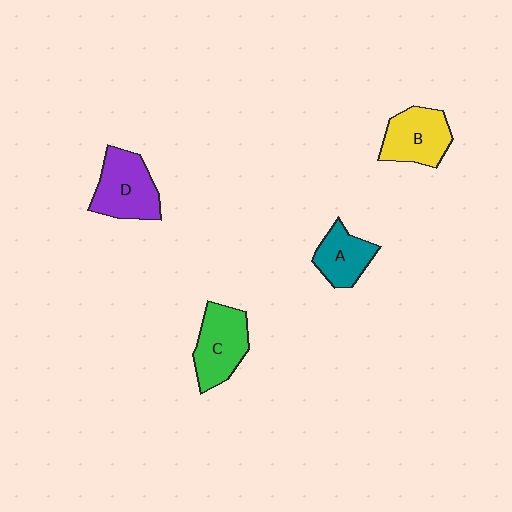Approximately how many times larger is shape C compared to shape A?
Approximately 1.3 times.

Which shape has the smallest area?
Shape A (teal).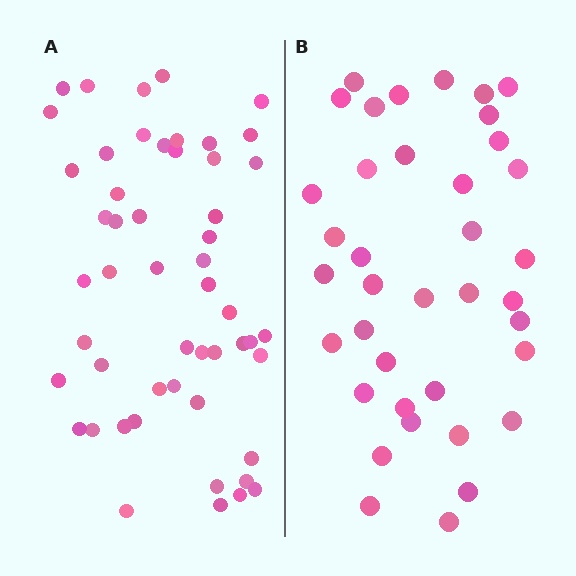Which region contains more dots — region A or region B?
Region A (the left region) has more dots.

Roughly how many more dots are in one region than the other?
Region A has approximately 15 more dots than region B.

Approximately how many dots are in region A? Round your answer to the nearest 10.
About 50 dots. (The exact count is 52, which rounds to 50.)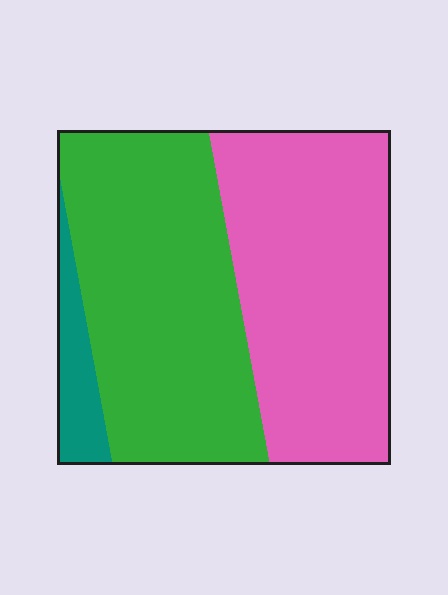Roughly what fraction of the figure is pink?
Pink covers 45% of the figure.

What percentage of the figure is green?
Green covers roughly 45% of the figure.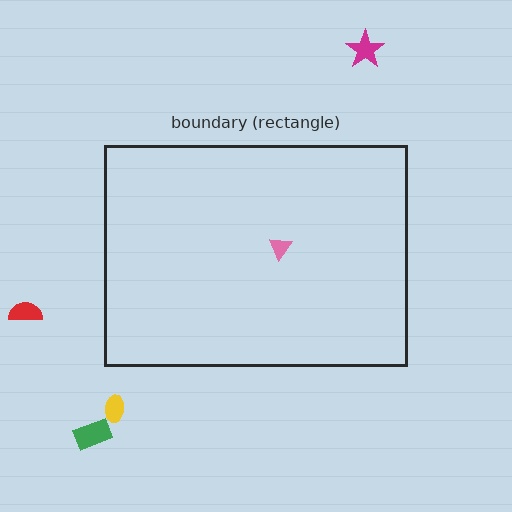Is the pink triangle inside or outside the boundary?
Inside.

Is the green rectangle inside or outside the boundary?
Outside.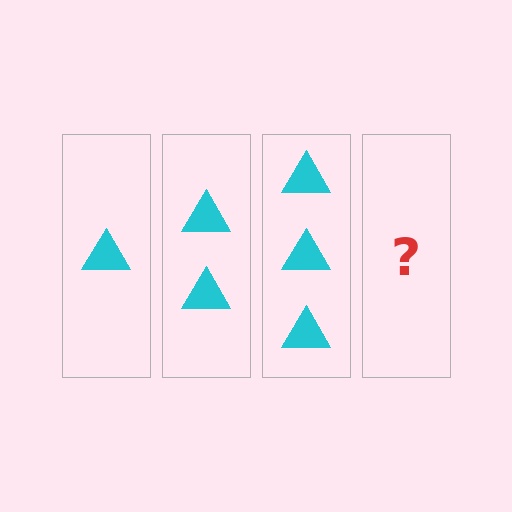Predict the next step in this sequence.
The next step is 4 triangles.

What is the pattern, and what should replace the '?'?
The pattern is that each step adds one more triangle. The '?' should be 4 triangles.